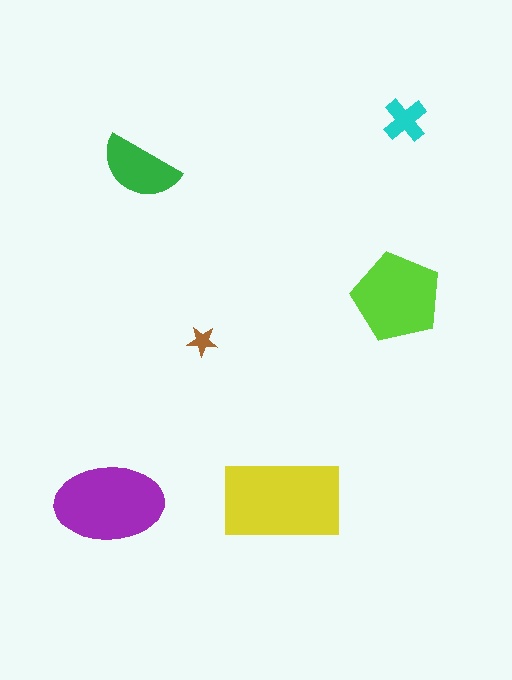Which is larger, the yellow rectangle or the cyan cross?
The yellow rectangle.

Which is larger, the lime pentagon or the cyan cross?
The lime pentagon.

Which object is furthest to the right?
The cyan cross is rightmost.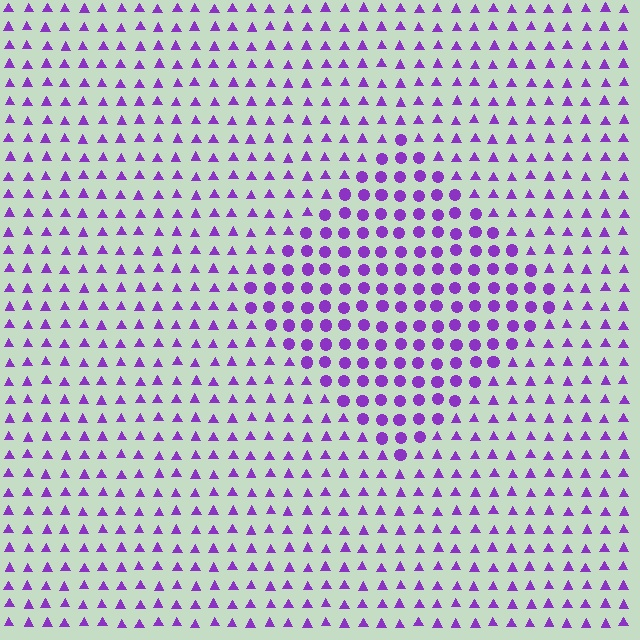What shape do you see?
I see a diamond.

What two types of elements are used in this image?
The image uses circles inside the diamond region and triangles outside it.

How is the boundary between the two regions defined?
The boundary is defined by a change in element shape: circles inside vs. triangles outside. All elements share the same color and spacing.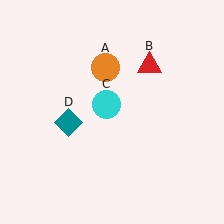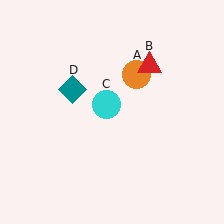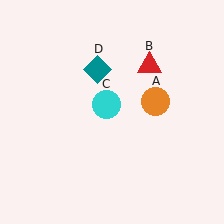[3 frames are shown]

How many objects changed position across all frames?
2 objects changed position: orange circle (object A), teal diamond (object D).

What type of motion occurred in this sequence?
The orange circle (object A), teal diamond (object D) rotated clockwise around the center of the scene.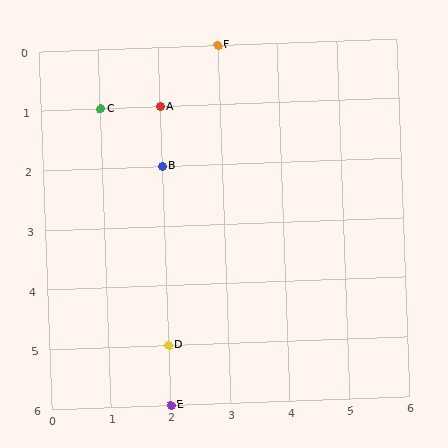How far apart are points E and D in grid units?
Points E and D are 1 row apart.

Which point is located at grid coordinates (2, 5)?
Point D is at (2, 5).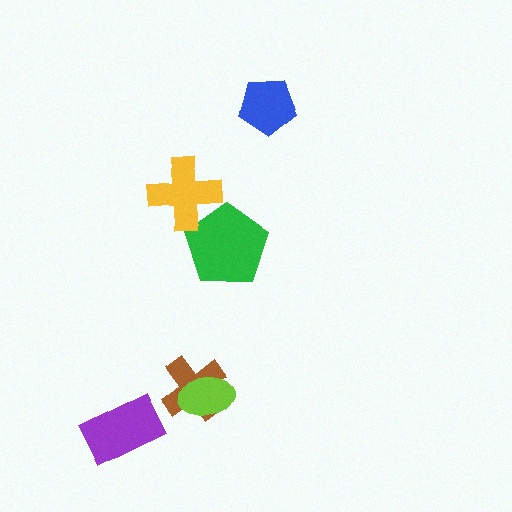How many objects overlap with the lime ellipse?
1 object overlaps with the lime ellipse.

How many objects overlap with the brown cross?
1 object overlaps with the brown cross.